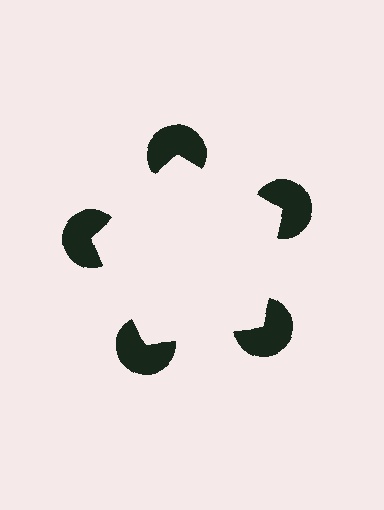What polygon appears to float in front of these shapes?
An illusory pentagon — its edges are inferred from the aligned wedge cuts in the pac-man discs, not physically drawn.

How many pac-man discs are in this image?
There are 5 — one at each vertex of the illusory pentagon.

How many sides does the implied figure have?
5 sides.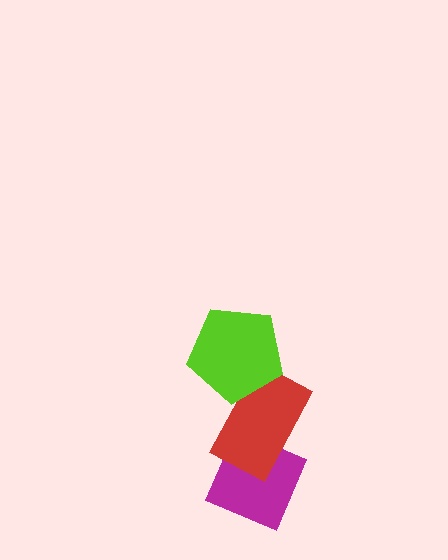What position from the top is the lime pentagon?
The lime pentagon is 1st from the top.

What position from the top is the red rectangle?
The red rectangle is 2nd from the top.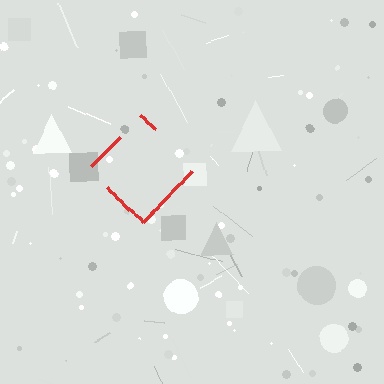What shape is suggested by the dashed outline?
The dashed outline suggests a diamond.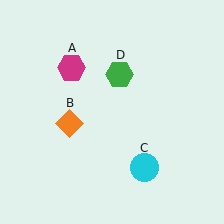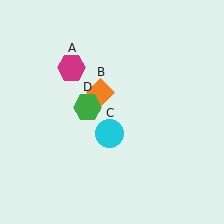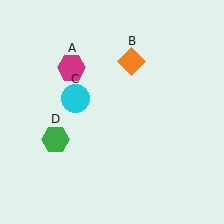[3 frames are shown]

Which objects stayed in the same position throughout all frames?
Magenta hexagon (object A) remained stationary.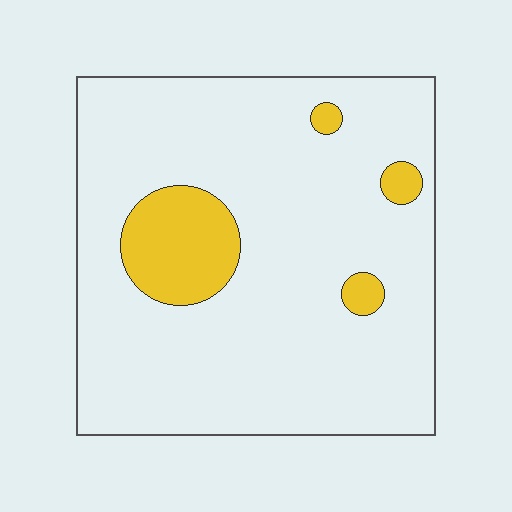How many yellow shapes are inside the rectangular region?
4.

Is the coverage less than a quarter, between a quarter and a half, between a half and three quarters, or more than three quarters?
Less than a quarter.